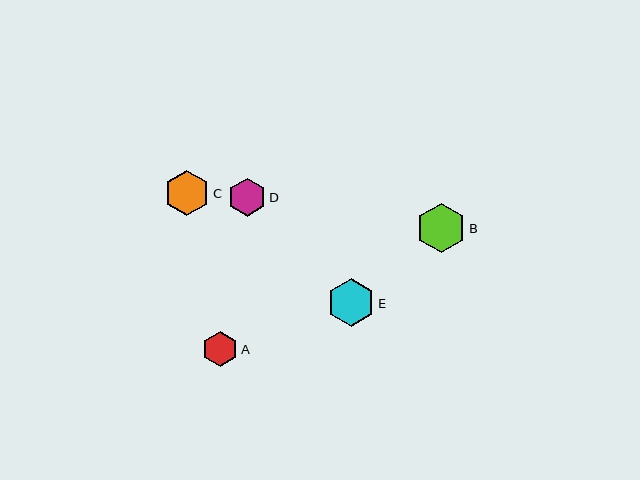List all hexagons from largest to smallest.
From largest to smallest: B, E, C, D, A.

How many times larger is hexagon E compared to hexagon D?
Hexagon E is approximately 1.2 times the size of hexagon D.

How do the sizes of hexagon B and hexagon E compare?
Hexagon B and hexagon E are approximately the same size.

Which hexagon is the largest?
Hexagon B is the largest with a size of approximately 50 pixels.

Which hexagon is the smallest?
Hexagon A is the smallest with a size of approximately 36 pixels.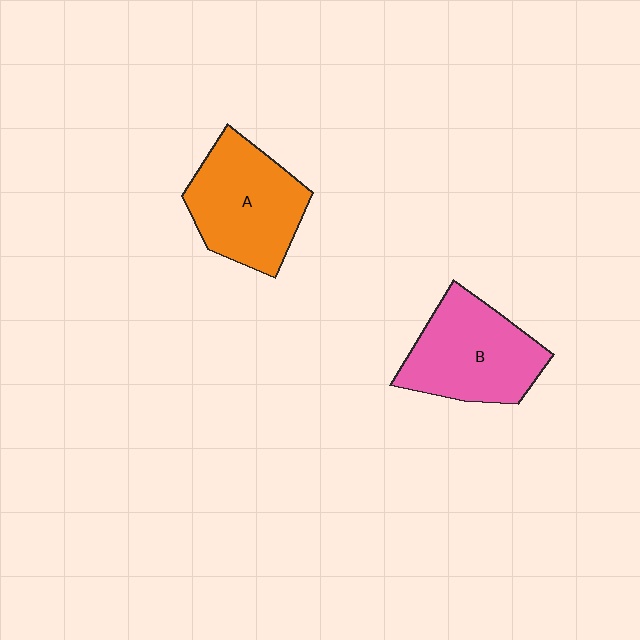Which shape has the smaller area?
Shape B (pink).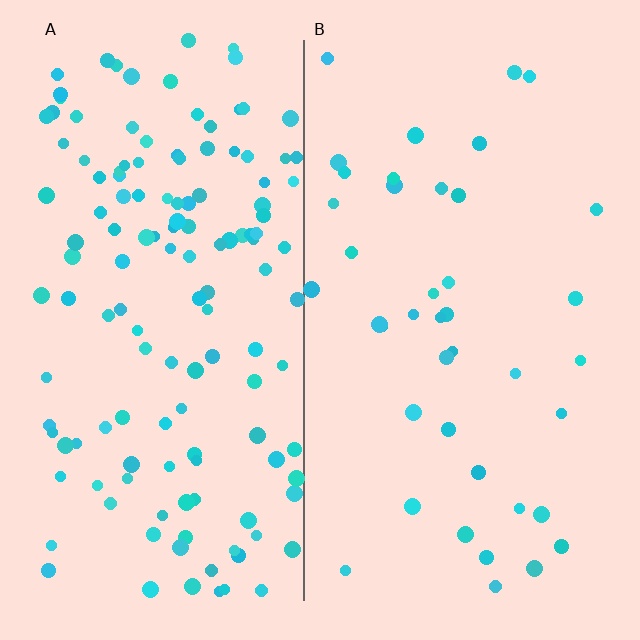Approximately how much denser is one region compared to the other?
Approximately 3.4× — region A over region B.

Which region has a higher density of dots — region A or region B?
A (the left).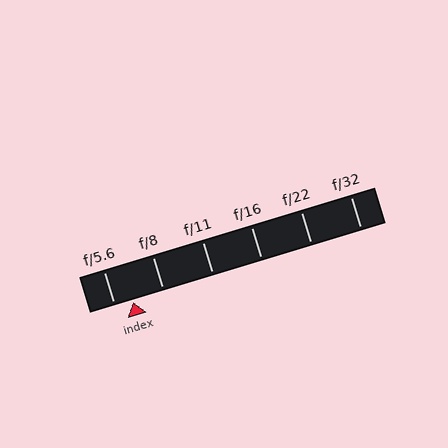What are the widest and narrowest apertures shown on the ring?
The widest aperture shown is f/5.6 and the narrowest is f/32.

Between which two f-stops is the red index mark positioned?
The index mark is between f/5.6 and f/8.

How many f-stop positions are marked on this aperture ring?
There are 6 f-stop positions marked.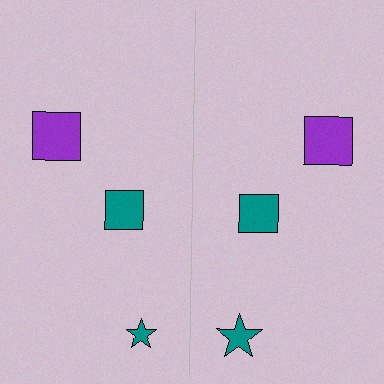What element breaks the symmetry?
The teal star on the right side has a different size than its mirror counterpart.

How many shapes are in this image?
There are 6 shapes in this image.